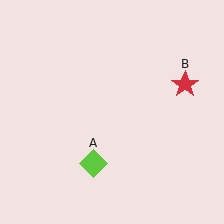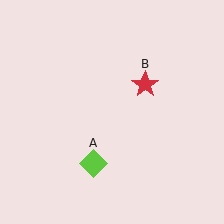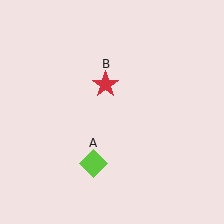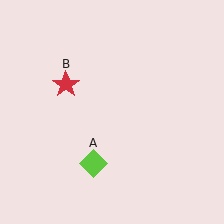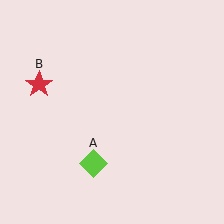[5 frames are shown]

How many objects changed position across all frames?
1 object changed position: red star (object B).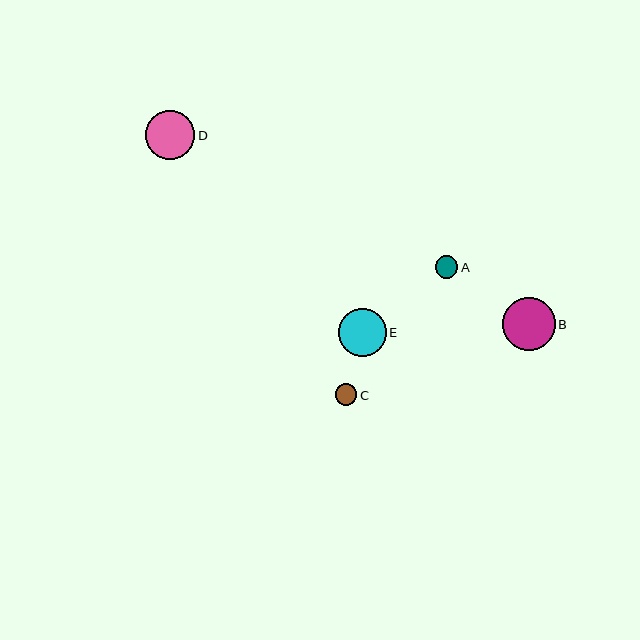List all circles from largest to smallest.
From largest to smallest: B, D, E, A, C.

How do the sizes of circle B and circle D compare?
Circle B and circle D are approximately the same size.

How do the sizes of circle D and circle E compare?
Circle D and circle E are approximately the same size.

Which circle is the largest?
Circle B is the largest with a size of approximately 53 pixels.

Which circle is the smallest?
Circle C is the smallest with a size of approximately 21 pixels.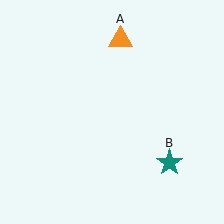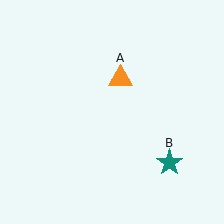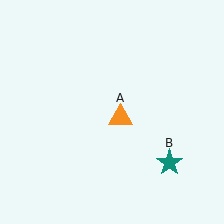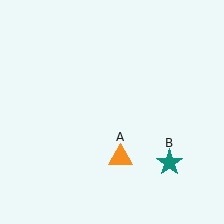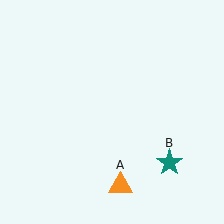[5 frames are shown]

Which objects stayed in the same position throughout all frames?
Teal star (object B) remained stationary.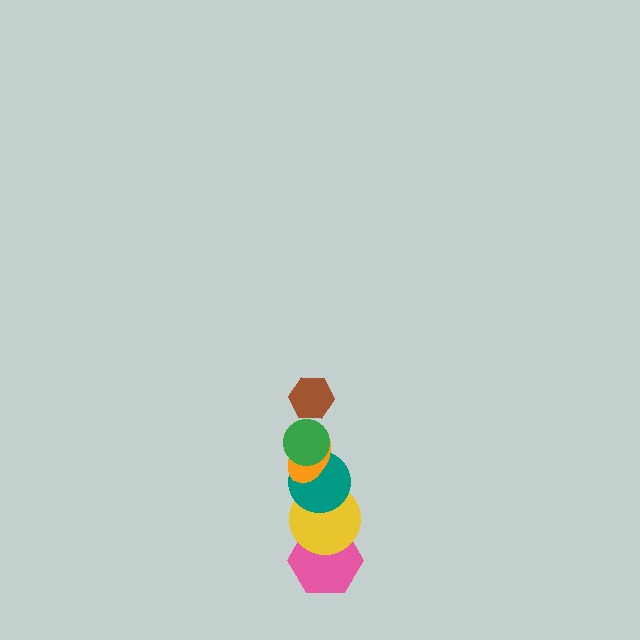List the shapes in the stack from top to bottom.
From top to bottom: the brown hexagon, the green circle, the orange ellipse, the teal circle, the yellow circle, the pink hexagon.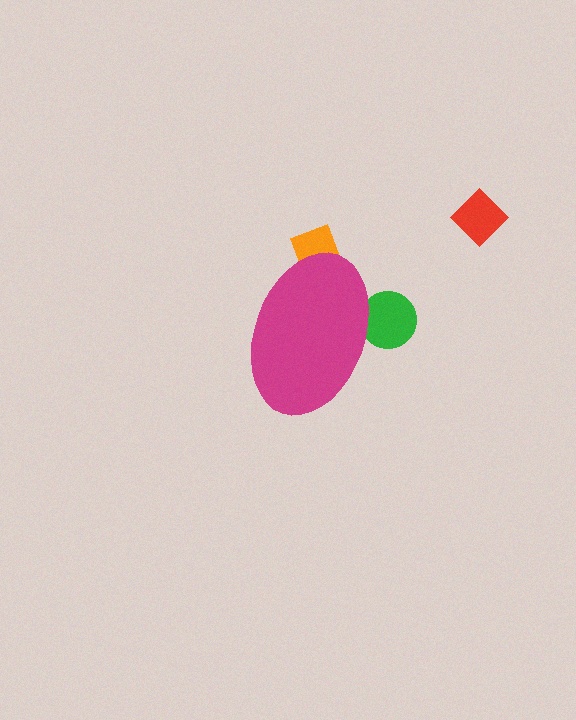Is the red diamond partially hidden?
No, the red diamond is fully visible.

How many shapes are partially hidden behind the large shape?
2 shapes are partially hidden.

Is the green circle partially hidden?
Yes, the green circle is partially hidden behind the magenta ellipse.